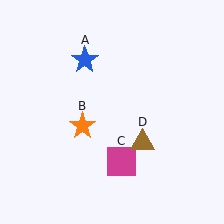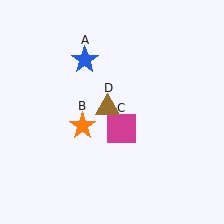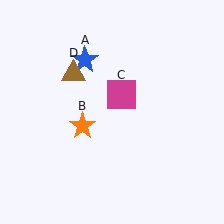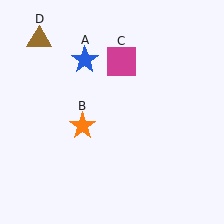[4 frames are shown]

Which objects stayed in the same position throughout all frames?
Blue star (object A) and orange star (object B) remained stationary.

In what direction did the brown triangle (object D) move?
The brown triangle (object D) moved up and to the left.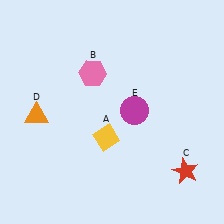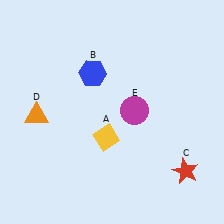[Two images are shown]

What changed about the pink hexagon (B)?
In Image 1, B is pink. In Image 2, it changed to blue.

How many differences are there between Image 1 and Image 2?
There is 1 difference between the two images.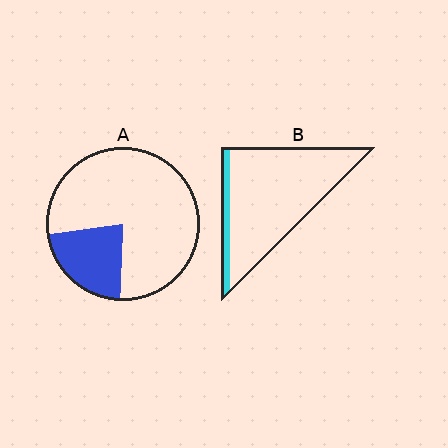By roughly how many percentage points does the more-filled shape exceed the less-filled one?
By roughly 10 percentage points (A over B).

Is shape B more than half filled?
No.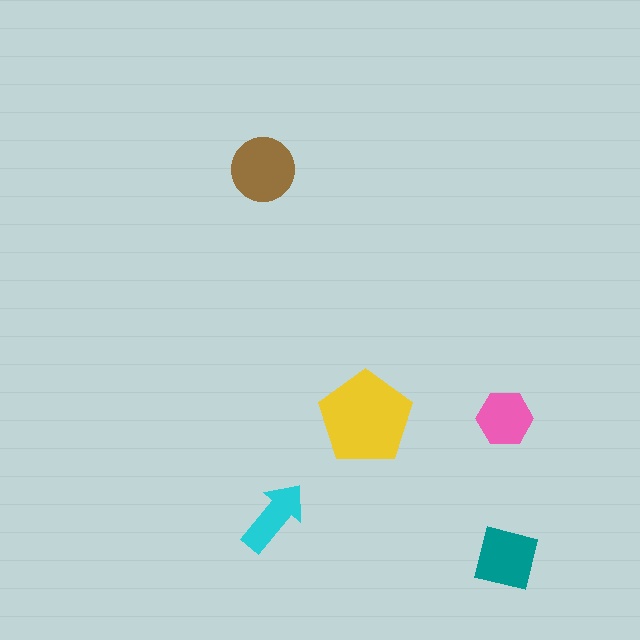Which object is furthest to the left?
The brown circle is leftmost.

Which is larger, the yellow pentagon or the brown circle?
The yellow pentagon.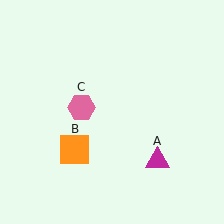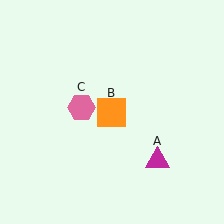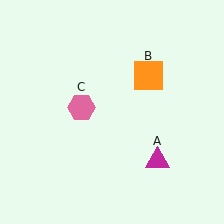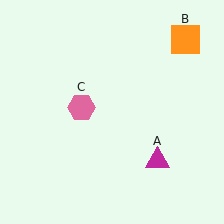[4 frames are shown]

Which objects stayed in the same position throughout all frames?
Magenta triangle (object A) and pink hexagon (object C) remained stationary.